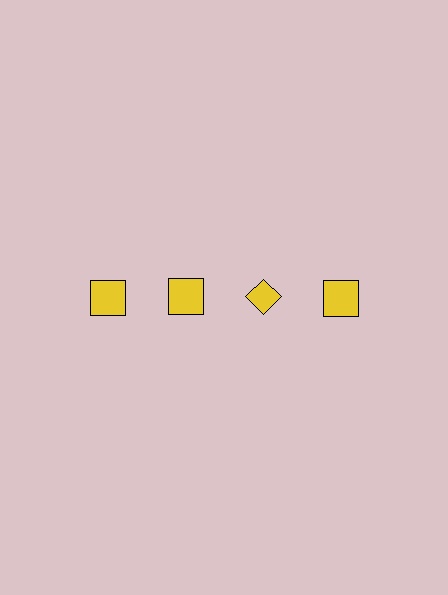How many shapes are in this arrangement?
There are 4 shapes arranged in a grid pattern.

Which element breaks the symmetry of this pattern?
The yellow diamond in the top row, center column breaks the symmetry. All other shapes are yellow squares.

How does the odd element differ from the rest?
It has a different shape: diamond instead of square.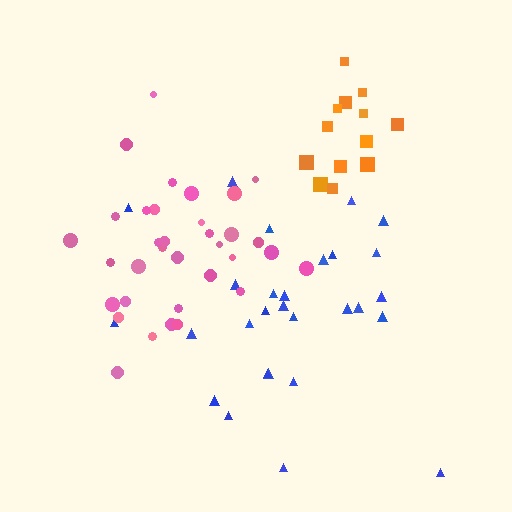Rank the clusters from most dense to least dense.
pink, orange, blue.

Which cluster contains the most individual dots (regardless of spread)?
Pink (35).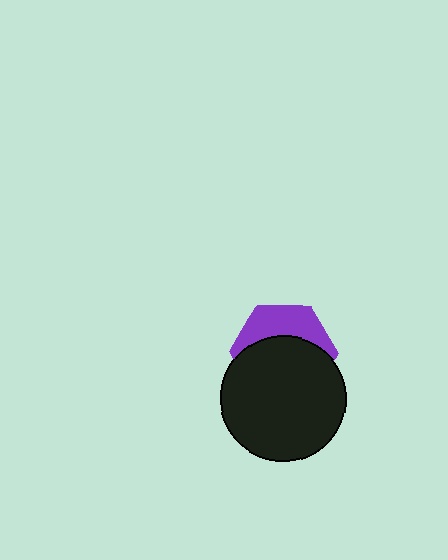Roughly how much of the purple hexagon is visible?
A small part of it is visible (roughly 38%).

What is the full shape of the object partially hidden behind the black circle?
The partially hidden object is a purple hexagon.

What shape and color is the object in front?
The object in front is a black circle.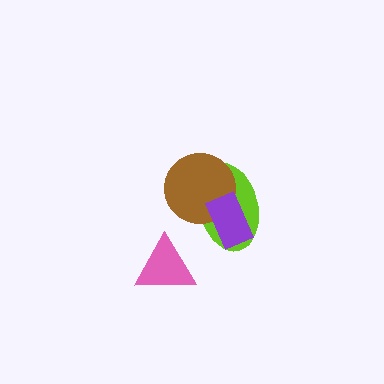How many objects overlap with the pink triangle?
0 objects overlap with the pink triangle.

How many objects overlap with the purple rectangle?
2 objects overlap with the purple rectangle.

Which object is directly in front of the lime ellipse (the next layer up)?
The brown circle is directly in front of the lime ellipse.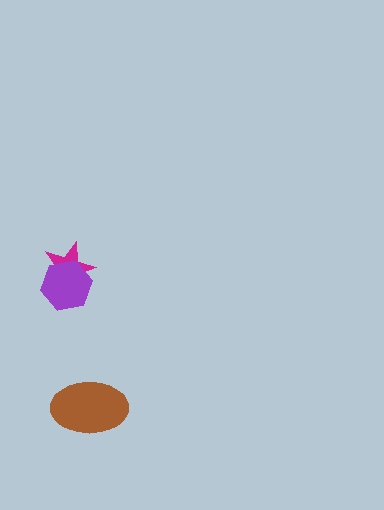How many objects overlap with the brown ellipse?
0 objects overlap with the brown ellipse.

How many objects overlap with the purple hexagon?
1 object overlaps with the purple hexagon.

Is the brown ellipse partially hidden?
No, no other shape covers it.